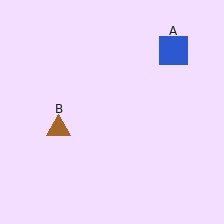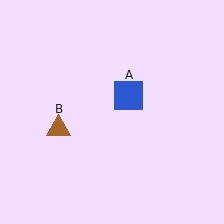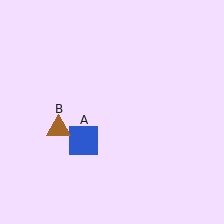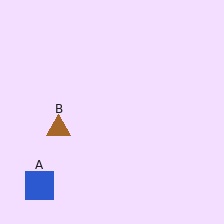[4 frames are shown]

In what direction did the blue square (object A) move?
The blue square (object A) moved down and to the left.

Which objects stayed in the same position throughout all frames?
Brown triangle (object B) remained stationary.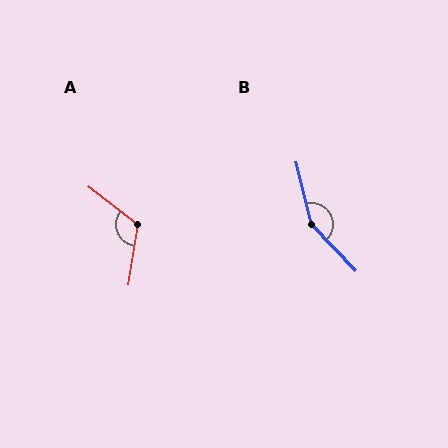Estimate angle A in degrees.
Approximately 119 degrees.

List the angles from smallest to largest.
A (119°), B (150°).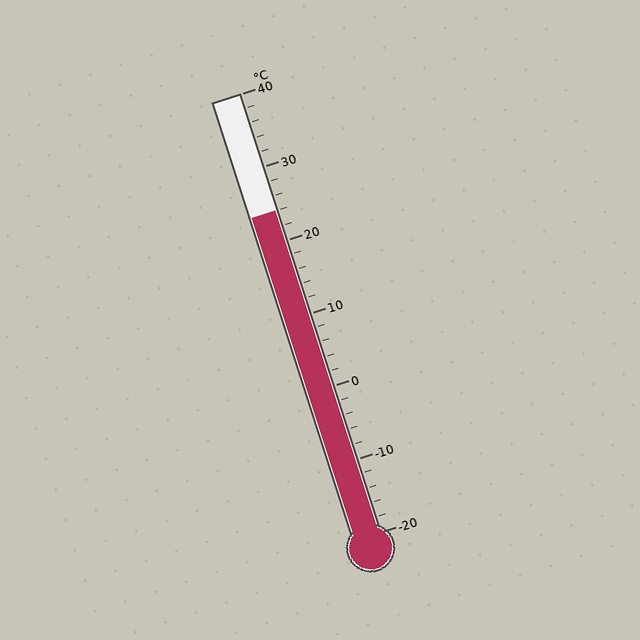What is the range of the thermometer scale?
The thermometer scale ranges from -20°C to 40°C.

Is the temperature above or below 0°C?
The temperature is above 0°C.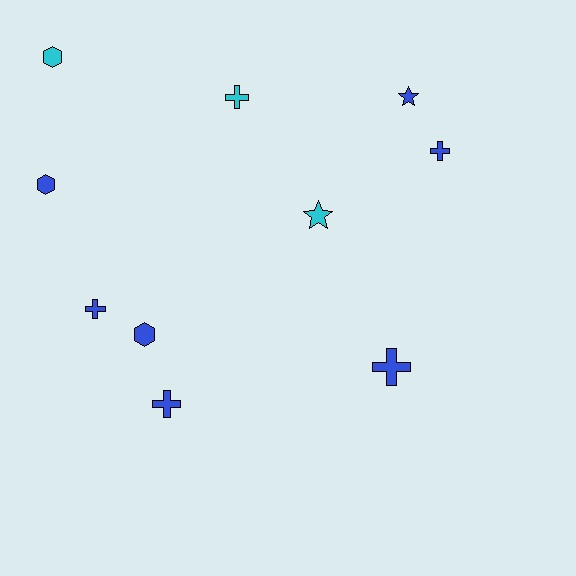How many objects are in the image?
There are 10 objects.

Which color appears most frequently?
Blue, with 7 objects.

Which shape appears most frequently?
Cross, with 5 objects.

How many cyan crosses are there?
There is 1 cyan cross.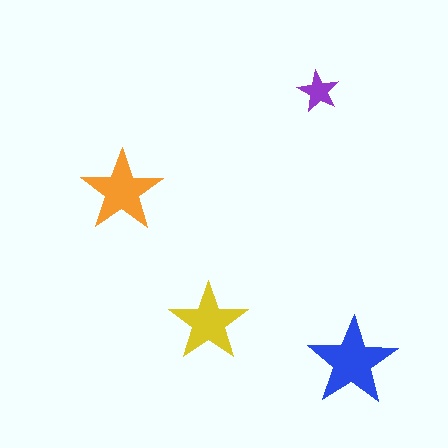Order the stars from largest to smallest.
the blue one, the orange one, the yellow one, the purple one.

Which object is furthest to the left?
The orange star is leftmost.